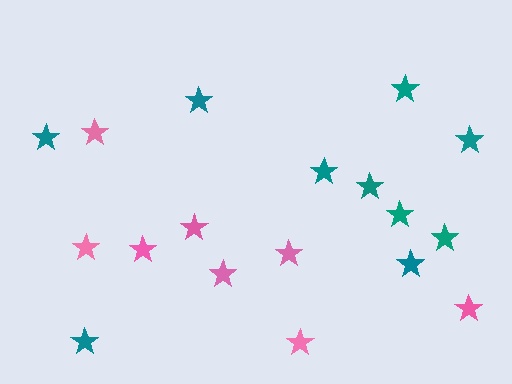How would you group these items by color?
There are 2 groups: one group of pink stars (8) and one group of teal stars (10).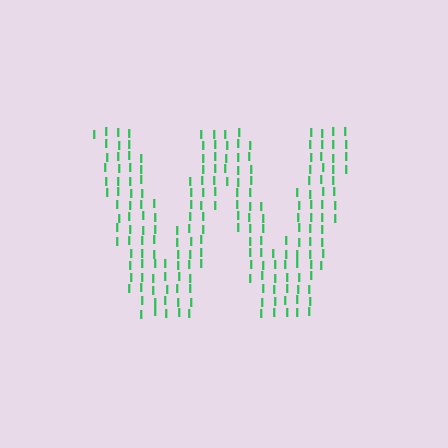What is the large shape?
The large shape is the letter W.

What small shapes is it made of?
It is made of small letter I's.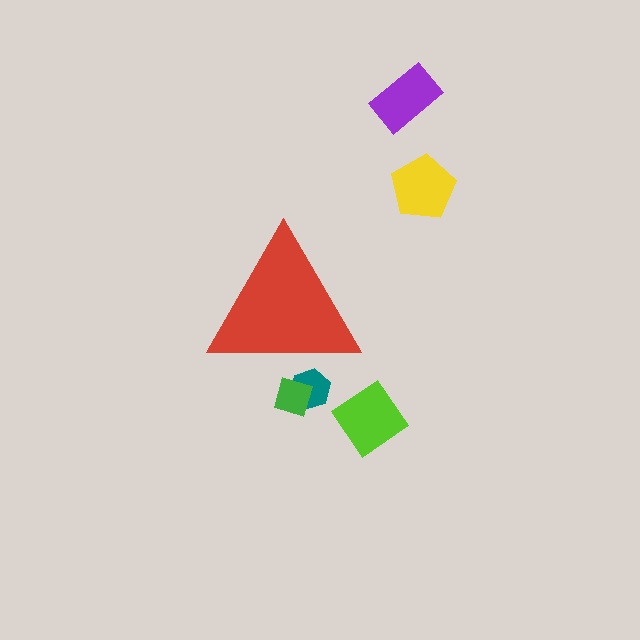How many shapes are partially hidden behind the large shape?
2 shapes are partially hidden.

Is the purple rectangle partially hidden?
No, the purple rectangle is fully visible.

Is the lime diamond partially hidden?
No, the lime diamond is fully visible.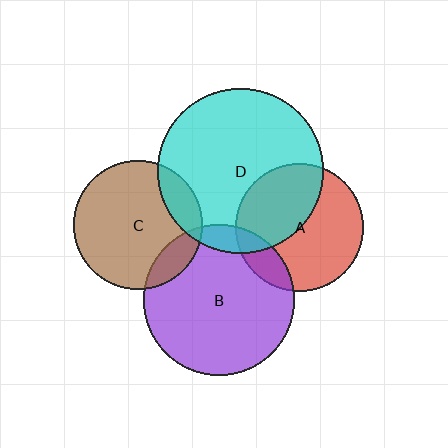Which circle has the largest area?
Circle D (cyan).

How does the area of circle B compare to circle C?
Approximately 1.4 times.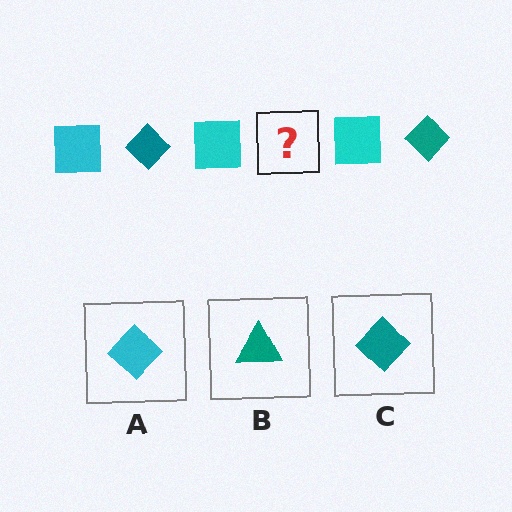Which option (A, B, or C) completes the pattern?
C.